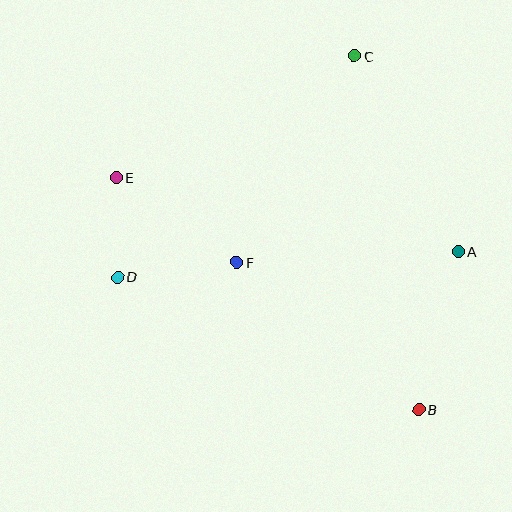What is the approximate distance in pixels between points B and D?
The distance between B and D is approximately 329 pixels.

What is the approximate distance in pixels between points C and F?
The distance between C and F is approximately 238 pixels.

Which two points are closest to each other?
Points D and E are closest to each other.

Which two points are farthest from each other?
Points B and E are farthest from each other.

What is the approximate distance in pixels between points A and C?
The distance between A and C is approximately 222 pixels.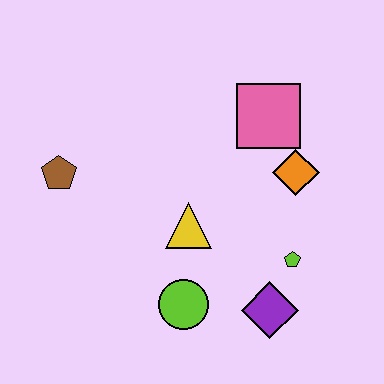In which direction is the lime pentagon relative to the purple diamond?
The lime pentagon is above the purple diamond.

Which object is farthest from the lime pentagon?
The brown pentagon is farthest from the lime pentagon.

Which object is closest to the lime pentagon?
The purple diamond is closest to the lime pentagon.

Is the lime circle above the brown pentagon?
No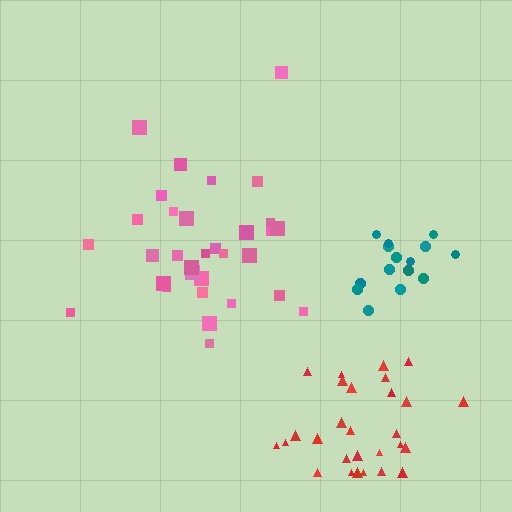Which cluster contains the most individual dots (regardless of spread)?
Pink (33).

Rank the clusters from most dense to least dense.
teal, red, pink.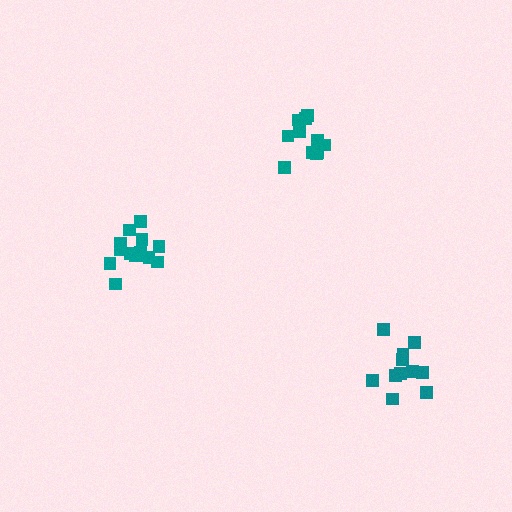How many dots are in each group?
Group 1: 14 dots, Group 2: 11 dots, Group 3: 11 dots (36 total).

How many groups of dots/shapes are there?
There are 3 groups.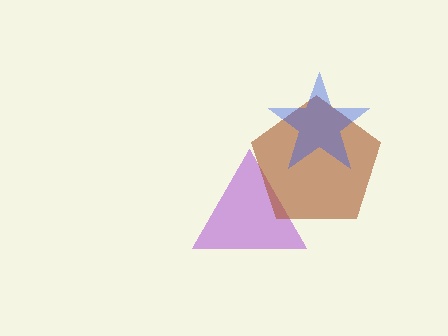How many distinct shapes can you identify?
There are 3 distinct shapes: a purple triangle, a brown pentagon, a blue star.